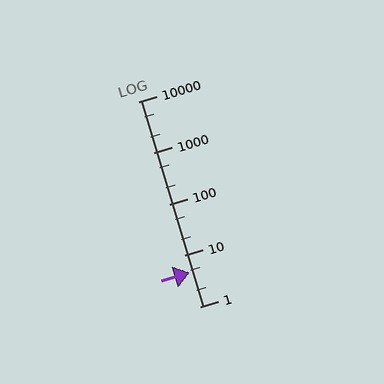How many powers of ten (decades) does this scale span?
The scale spans 4 decades, from 1 to 10000.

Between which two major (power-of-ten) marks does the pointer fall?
The pointer is between 1 and 10.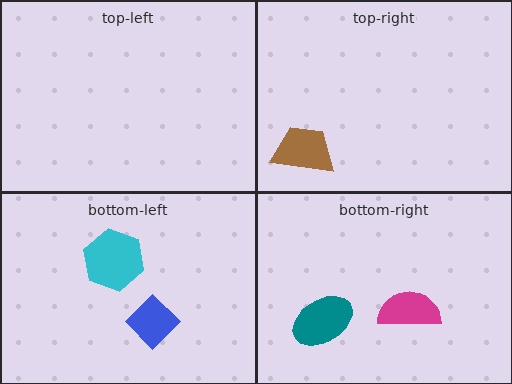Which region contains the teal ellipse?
The bottom-right region.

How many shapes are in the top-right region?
1.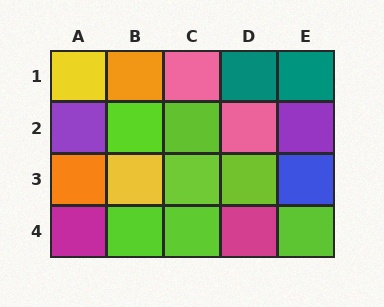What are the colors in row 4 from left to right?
Magenta, lime, lime, magenta, lime.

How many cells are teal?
2 cells are teal.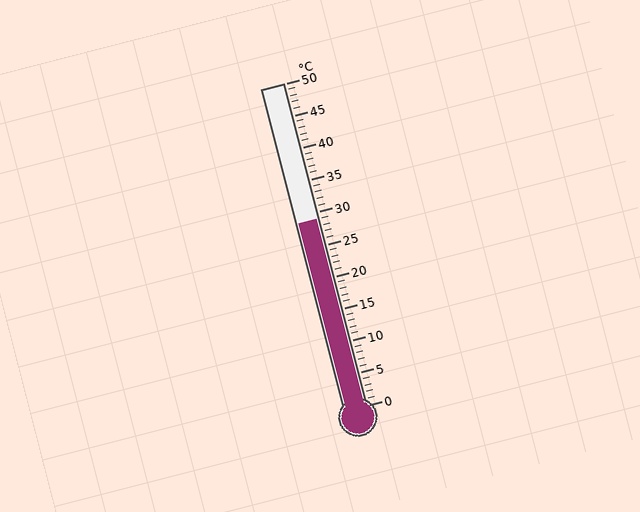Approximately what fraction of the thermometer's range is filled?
The thermometer is filled to approximately 60% of its range.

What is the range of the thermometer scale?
The thermometer scale ranges from 0°C to 50°C.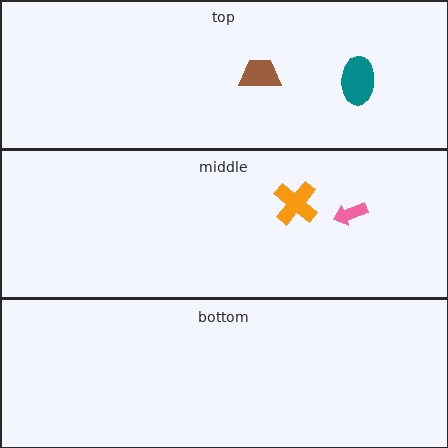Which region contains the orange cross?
The middle region.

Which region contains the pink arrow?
The middle region.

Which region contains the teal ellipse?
The top region.